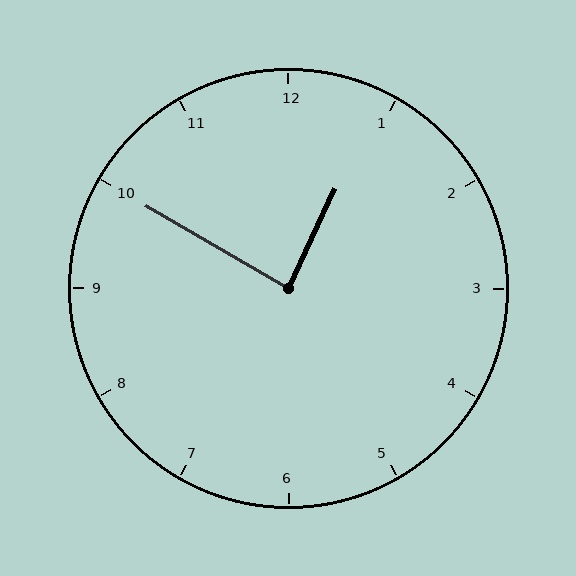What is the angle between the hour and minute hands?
Approximately 85 degrees.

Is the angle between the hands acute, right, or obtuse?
It is right.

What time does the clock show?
12:50.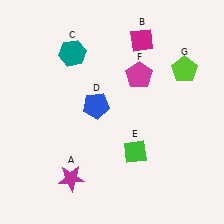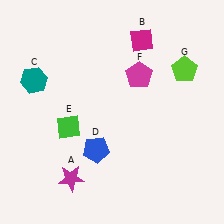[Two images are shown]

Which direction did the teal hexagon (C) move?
The teal hexagon (C) moved left.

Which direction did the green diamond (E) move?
The green diamond (E) moved left.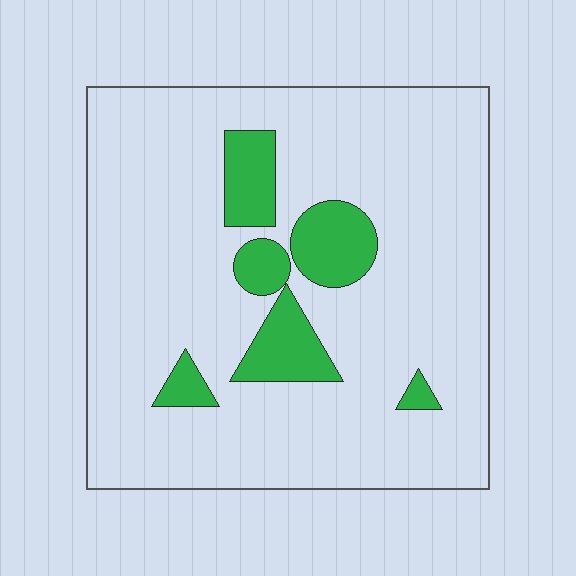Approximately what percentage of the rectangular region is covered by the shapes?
Approximately 15%.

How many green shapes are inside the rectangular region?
6.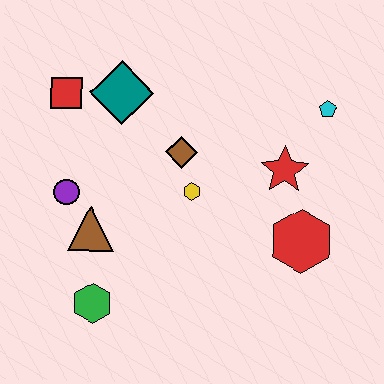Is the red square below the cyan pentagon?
No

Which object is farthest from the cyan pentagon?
The green hexagon is farthest from the cyan pentagon.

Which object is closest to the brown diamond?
The yellow hexagon is closest to the brown diamond.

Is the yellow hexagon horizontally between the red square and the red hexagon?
Yes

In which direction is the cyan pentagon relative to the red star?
The cyan pentagon is above the red star.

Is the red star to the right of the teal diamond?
Yes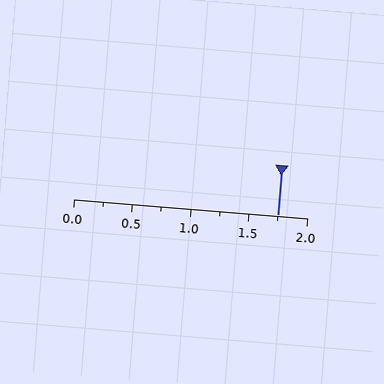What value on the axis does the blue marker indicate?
The marker indicates approximately 1.75.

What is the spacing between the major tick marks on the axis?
The major ticks are spaced 0.5 apart.